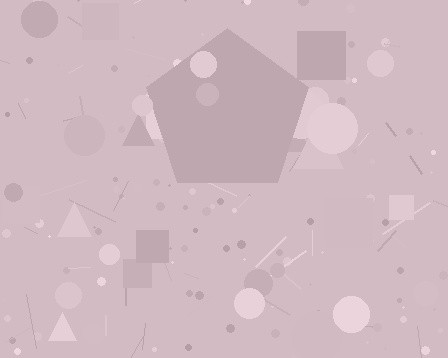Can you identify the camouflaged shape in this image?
The camouflaged shape is a pentagon.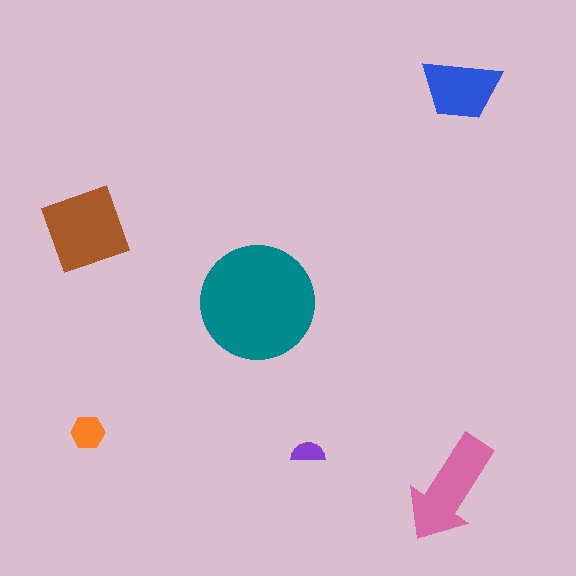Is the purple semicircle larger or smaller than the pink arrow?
Smaller.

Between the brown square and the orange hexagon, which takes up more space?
The brown square.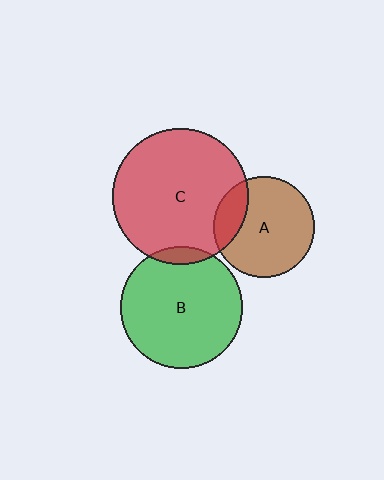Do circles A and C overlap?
Yes.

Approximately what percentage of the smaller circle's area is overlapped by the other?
Approximately 20%.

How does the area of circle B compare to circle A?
Approximately 1.5 times.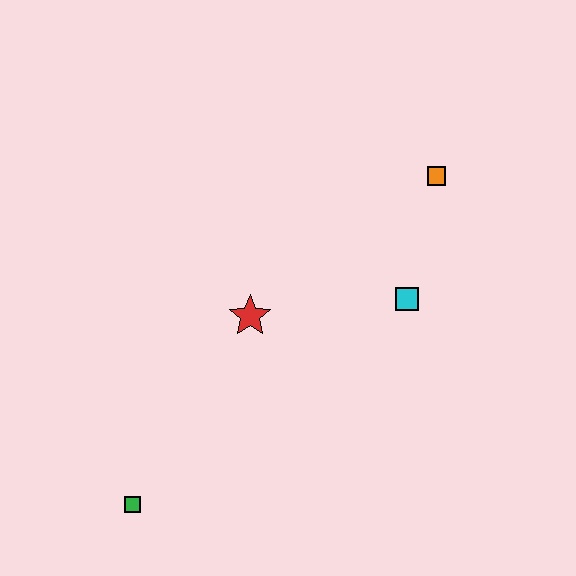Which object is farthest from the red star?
The orange square is farthest from the red star.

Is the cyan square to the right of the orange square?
No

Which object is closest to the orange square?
The cyan square is closest to the orange square.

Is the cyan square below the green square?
No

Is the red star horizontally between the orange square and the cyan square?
No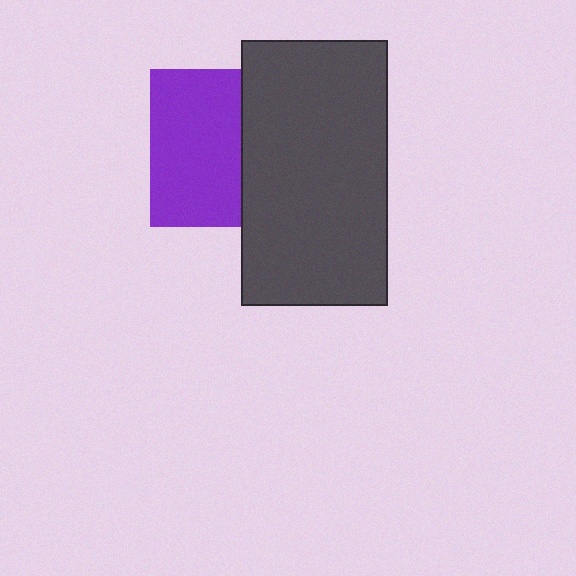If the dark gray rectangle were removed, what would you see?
You would see the complete purple square.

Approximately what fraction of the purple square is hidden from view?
Roughly 42% of the purple square is hidden behind the dark gray rectangle.